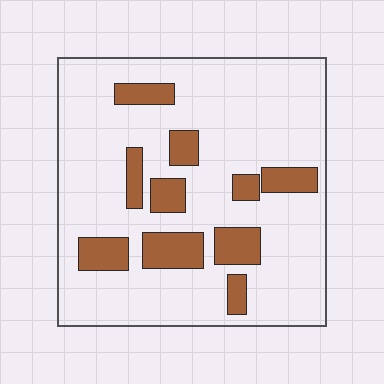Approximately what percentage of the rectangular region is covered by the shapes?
Approximately 20%.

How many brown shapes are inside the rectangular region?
10.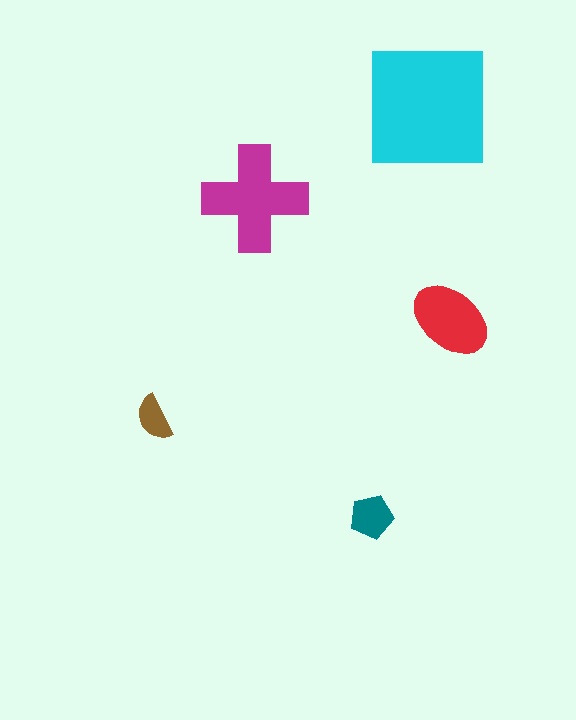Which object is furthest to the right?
The red ellipse is rightmost.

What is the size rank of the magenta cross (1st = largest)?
2nd.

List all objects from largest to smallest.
The cyan square, the magenta cross, the red ellipse, the teal pentagon, the brown semicircle.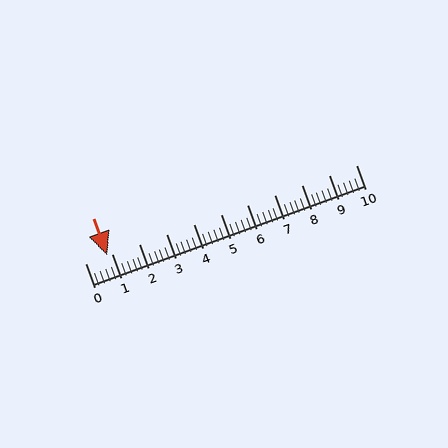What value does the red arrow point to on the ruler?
The red arrow points to approximately 0.8.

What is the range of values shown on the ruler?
The ruler shows values from 0 to 10.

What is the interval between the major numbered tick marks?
The major tick marks are spaced 1 units apart.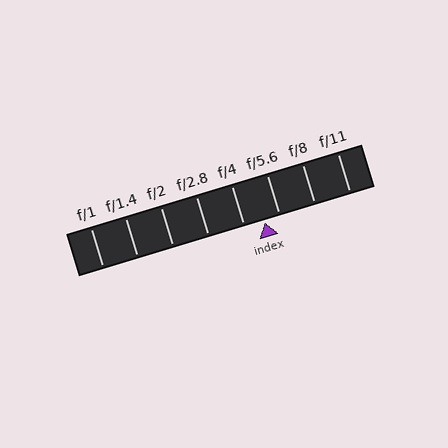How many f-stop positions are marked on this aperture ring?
There are 8 f-stop positions marked.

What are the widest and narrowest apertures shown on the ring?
The widest aperture shown is f/1 and the narrowest is f/11.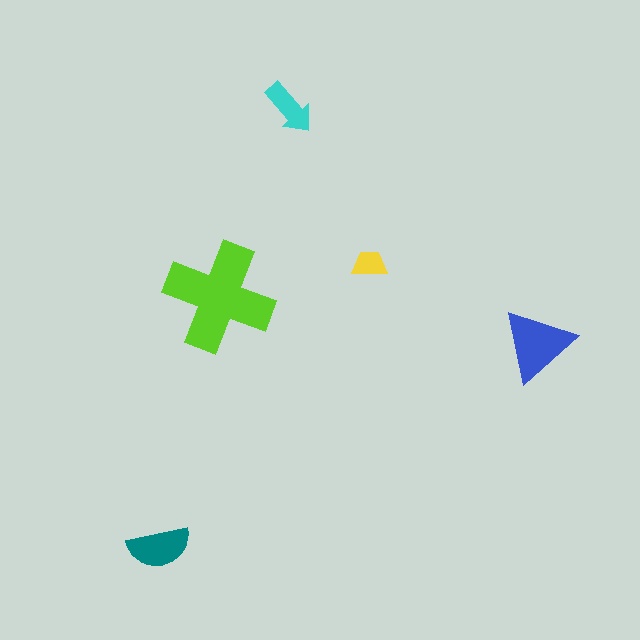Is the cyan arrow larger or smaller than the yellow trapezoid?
Larger.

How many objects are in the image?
There are 5 objects in the image.